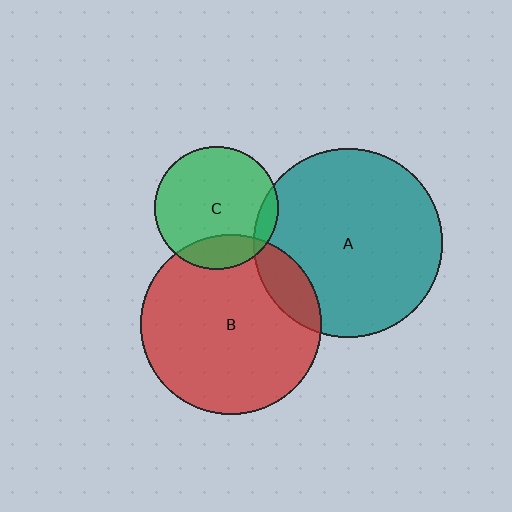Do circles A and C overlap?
Yes.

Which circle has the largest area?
Circle A (teal).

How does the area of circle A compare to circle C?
Approximately 2.3 times.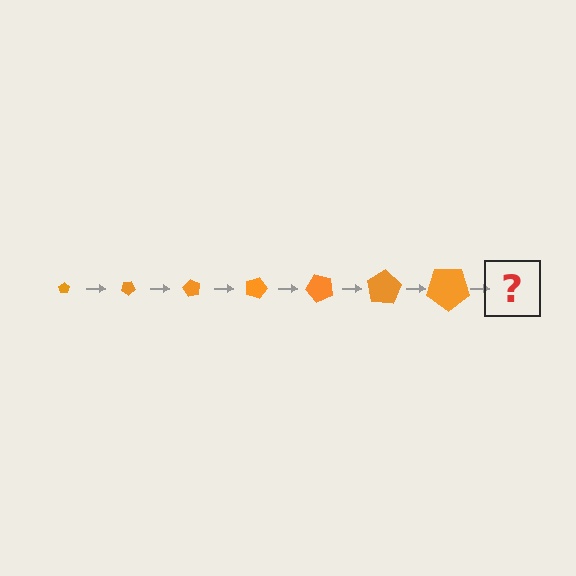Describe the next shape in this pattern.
It should be a pentagon, larger than the previous one and rotated 210 degrees from the start.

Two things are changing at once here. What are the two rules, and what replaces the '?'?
The two rules are that the pentagon grows larger each step and it rotates 30 degrees each step. The '?' should be a pentagon, larger than the previous one and rotated 210 degrees from the start.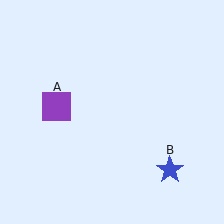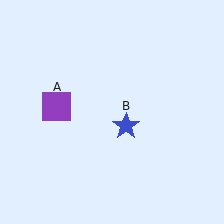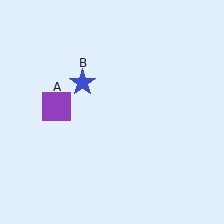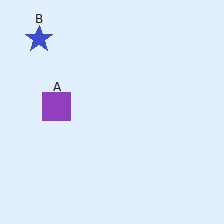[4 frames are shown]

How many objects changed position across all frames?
1 object changed position: blue star (object B).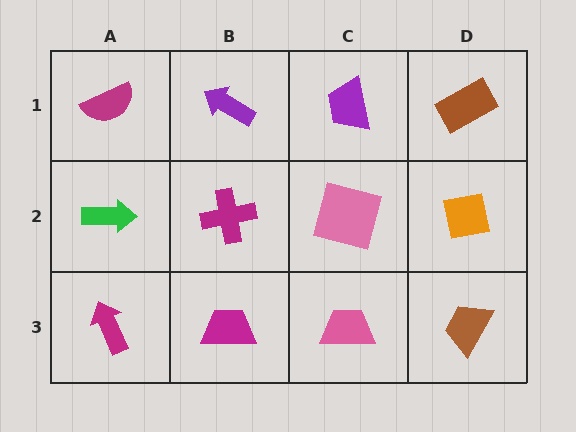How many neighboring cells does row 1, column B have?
3.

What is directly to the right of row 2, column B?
A pink square.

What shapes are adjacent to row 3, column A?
A green arrow (row 2, column A), a magenta trapezoid (row 3, column B).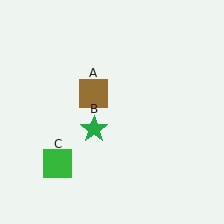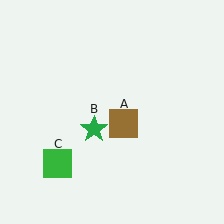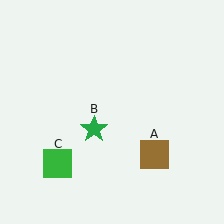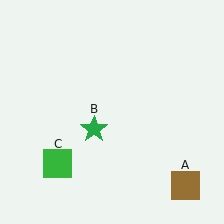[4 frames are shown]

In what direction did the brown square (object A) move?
The brown square (object A) moved down and to the right.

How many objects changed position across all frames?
1 object changed position: brown square (object A).